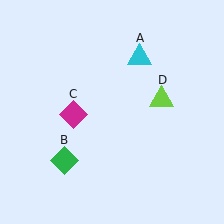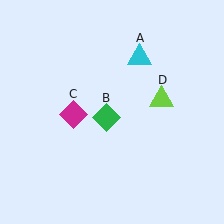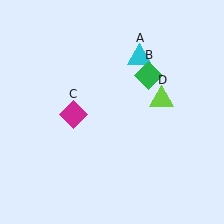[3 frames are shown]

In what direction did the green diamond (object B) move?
The green diamond (object B) moved up and to the right.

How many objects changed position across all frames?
1 object changed position: green diamond (object B).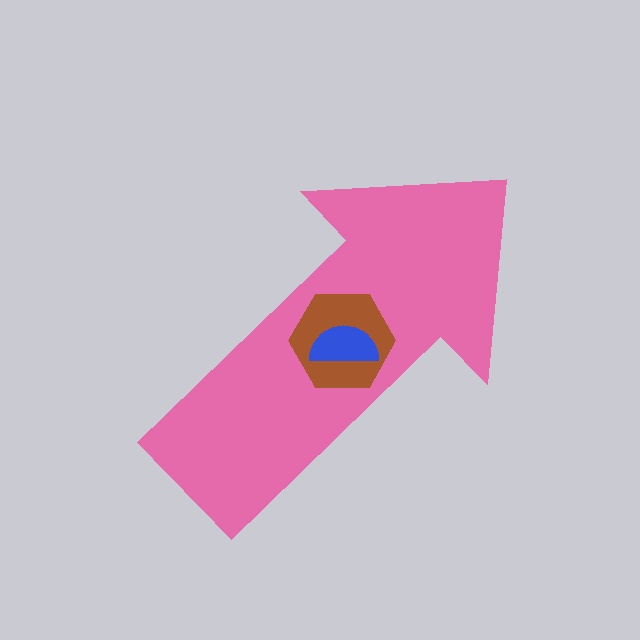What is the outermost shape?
The pink arrow.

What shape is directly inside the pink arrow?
The brown hexagon.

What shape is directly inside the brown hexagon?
The blue semicircle.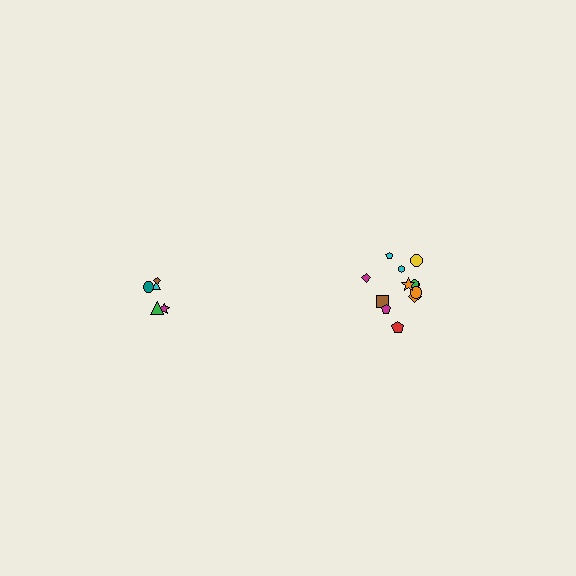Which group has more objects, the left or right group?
The right group.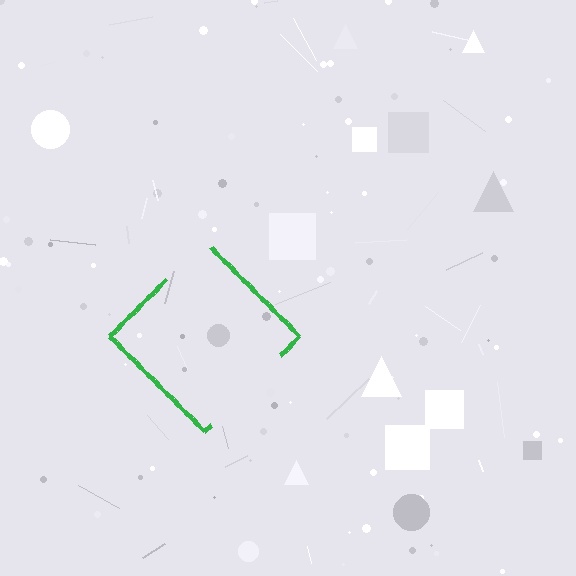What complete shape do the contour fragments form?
The contour fragments form a diamond.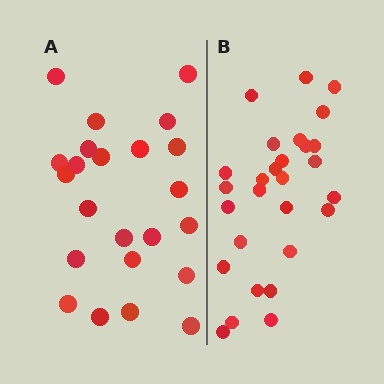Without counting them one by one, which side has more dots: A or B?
Region B (the right region) has more dots.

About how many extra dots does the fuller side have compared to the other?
Region B has about 5 more dots than region A.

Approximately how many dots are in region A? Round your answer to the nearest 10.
About 20 dots. (The exact count is 23, which rounds to 20.)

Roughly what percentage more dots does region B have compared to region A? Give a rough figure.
About 20% more.